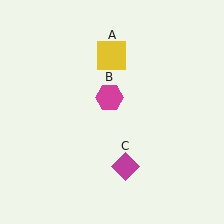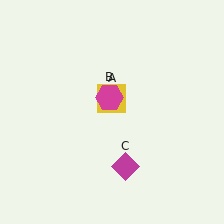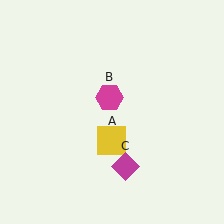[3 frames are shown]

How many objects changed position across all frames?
1 object changed position: yellow square (object A).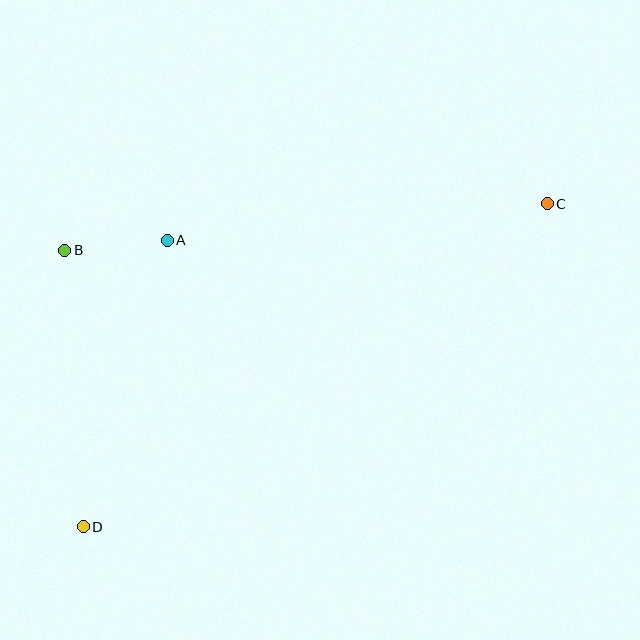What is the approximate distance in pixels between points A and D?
The distance between A and D is approximately 298 pixels.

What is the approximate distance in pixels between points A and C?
The distance between A and C is approximately 382 pixels.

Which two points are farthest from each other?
Points C and D are farthest from each other.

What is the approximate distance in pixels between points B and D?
The distance between B and D is approximately 277 pixels.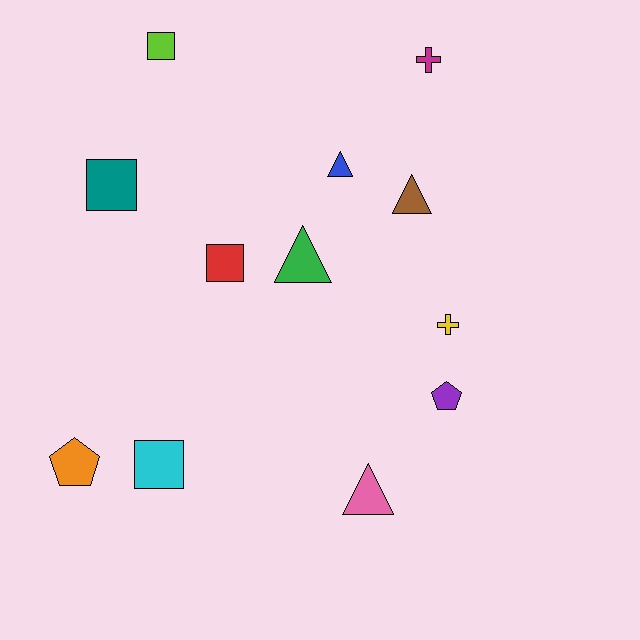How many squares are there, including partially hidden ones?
There are 4 squares.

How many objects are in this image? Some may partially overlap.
There are 12 objects.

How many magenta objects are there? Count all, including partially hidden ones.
There is 1 magenta object.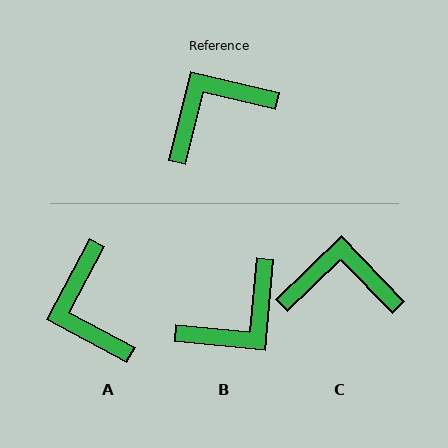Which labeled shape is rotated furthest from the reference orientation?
B, about 172 degrees away.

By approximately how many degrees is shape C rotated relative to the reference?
Approximately 33 degrees clockwise.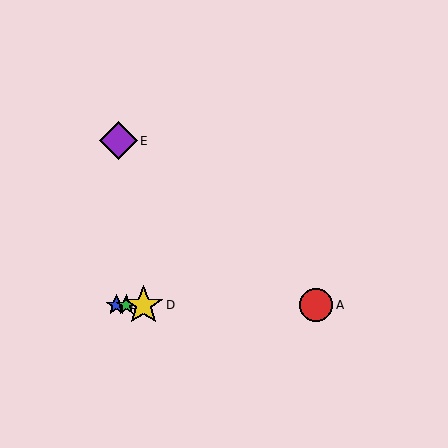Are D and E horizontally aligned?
No, D is at y≈305 and E is at y≈141.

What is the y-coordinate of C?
Object C is at y≈305.